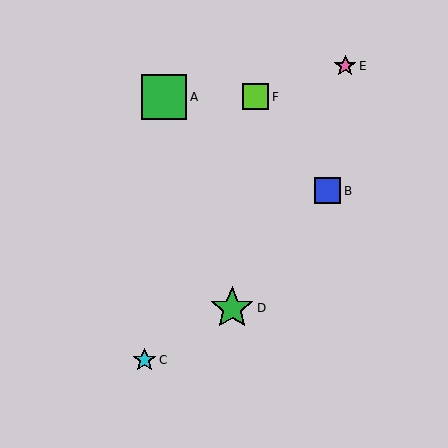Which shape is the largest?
The green square (labeled A) is the largest.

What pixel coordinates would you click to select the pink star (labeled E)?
Click at (345, 66) to select the pink star E.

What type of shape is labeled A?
Shape A is a green square.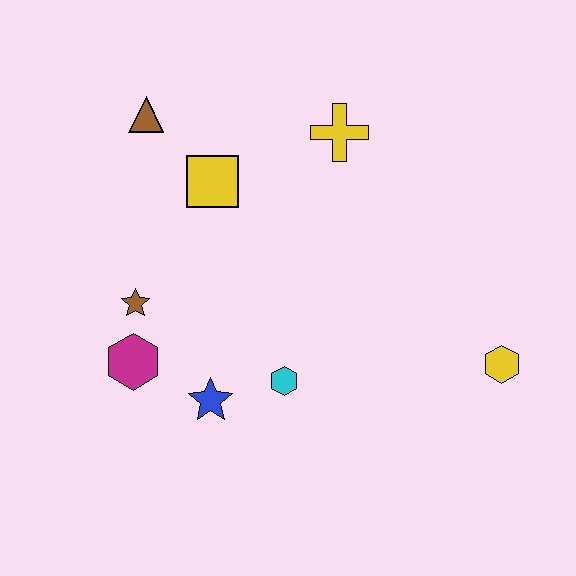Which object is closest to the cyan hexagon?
The blue star is closest to the cyan hexagon.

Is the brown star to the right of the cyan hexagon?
No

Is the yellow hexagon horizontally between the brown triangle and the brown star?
No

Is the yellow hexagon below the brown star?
Yes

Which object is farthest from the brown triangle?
The yellow hexagon is farthest from the brown triangle.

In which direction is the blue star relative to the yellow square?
The blue star is below the yellow square.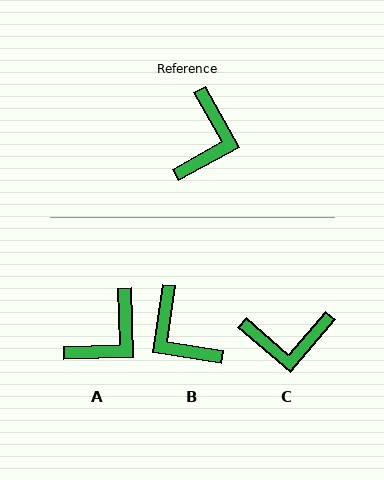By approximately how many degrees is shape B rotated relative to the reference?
Approximately 128 degrees clockwise.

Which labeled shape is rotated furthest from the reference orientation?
B, about 128 degrees away.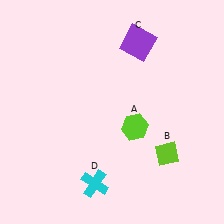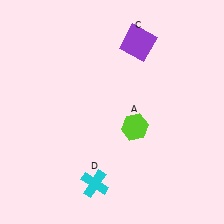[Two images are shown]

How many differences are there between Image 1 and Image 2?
There is 1 difference between the two images.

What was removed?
The lime diamond (B) was removed in Image 2.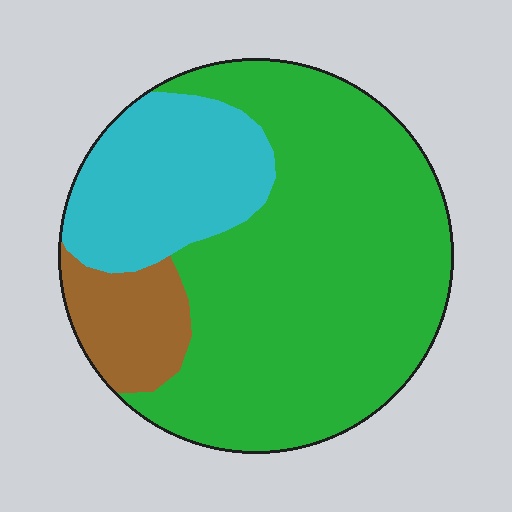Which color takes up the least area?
Brown, at roughly 10%.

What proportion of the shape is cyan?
Cyan takes up less than a quarter of the shape.